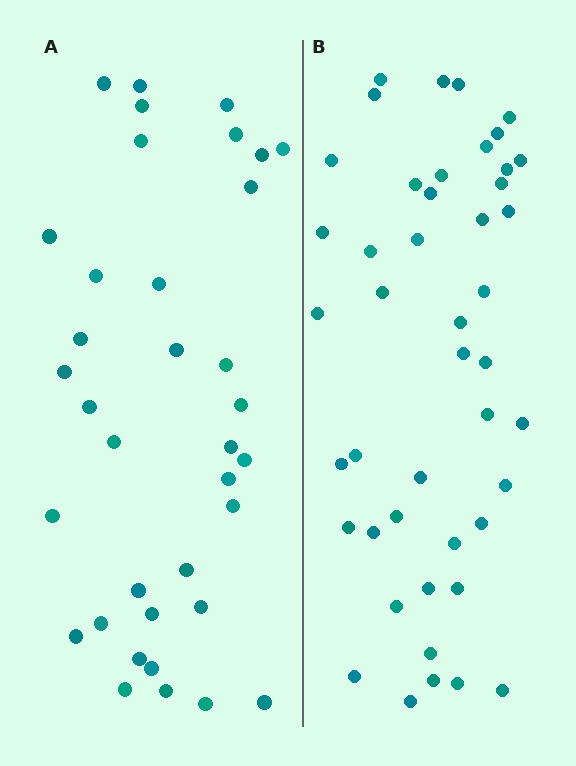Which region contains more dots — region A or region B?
Region B (the right region) has more dots.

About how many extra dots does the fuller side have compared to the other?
Region B has roughly 8 or so more dots than region A.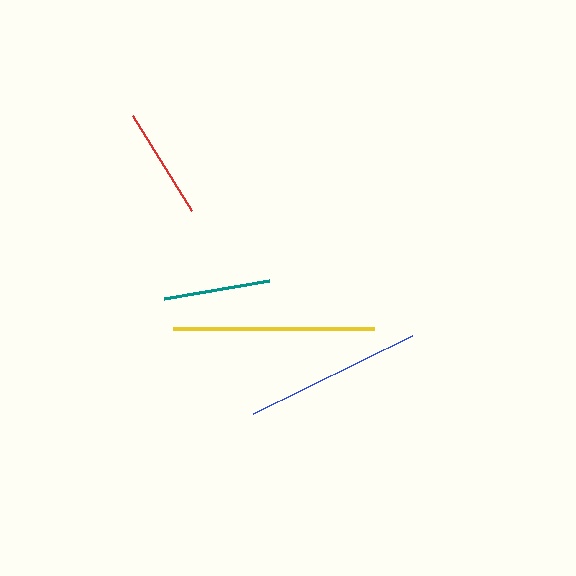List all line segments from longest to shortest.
From longest to shortest: yellow, blue, red, teal.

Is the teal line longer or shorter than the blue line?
The blue line is longer than the teal line.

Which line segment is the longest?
The yellow line is the longest at approximately 201 pixels.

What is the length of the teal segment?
The teal segment is approximately 107 pixels long.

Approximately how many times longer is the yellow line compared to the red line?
The yellow line is approximately 1.8 times the length of the red line.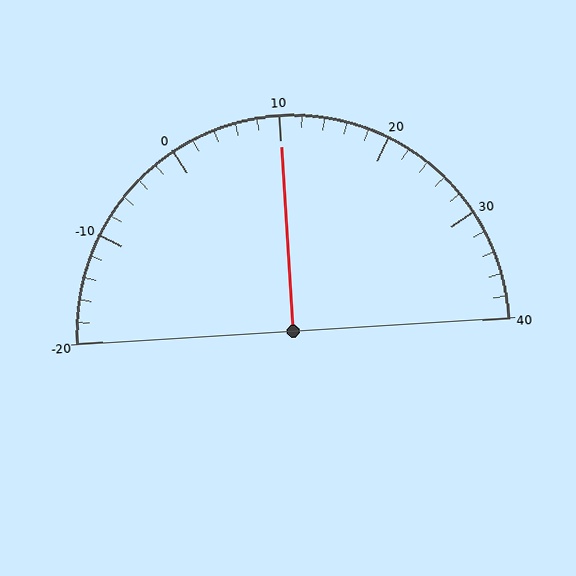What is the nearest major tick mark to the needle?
The nearest major tick mark is 10.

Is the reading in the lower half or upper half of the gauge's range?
The reading is in the upper half of the range (-20 to 40).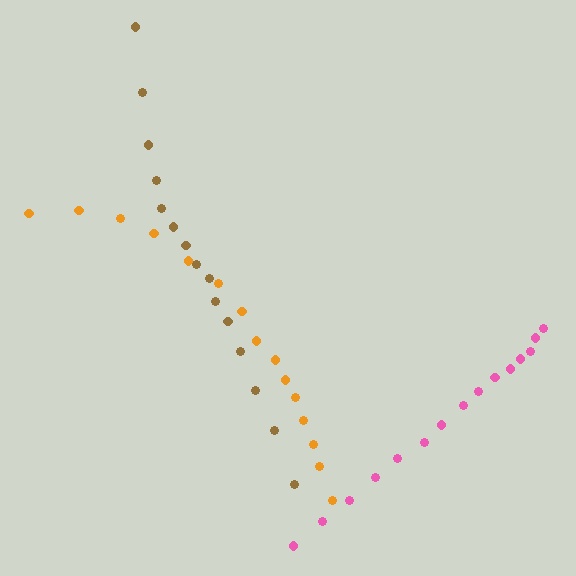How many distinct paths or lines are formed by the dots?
There are 3 distinct paths.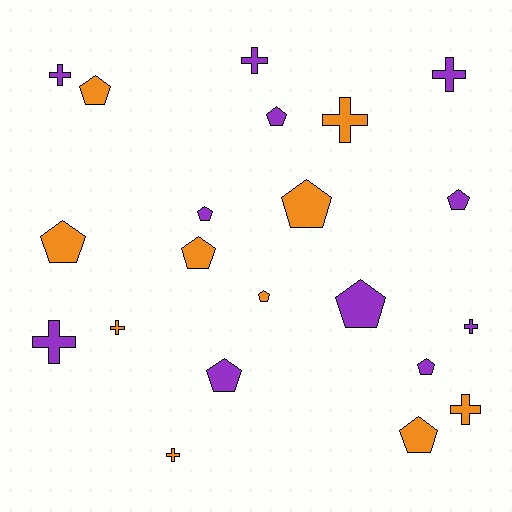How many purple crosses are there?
There are 5 purple crosses.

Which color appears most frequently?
Purple, with 11 objects.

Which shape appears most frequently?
Pentagon, with 12 objects.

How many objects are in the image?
There are 21 objects.